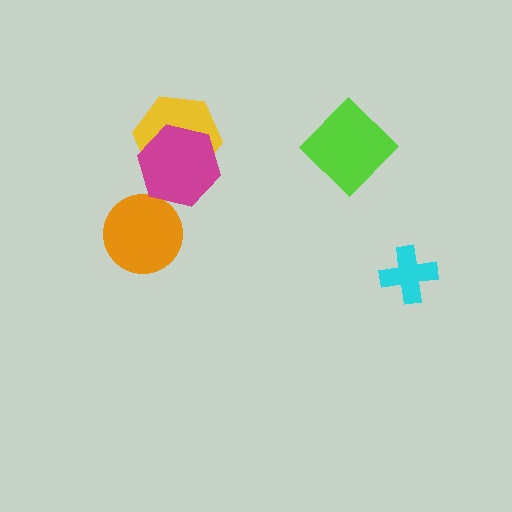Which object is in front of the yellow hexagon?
The magenta hexagon is in front of the yellow hexagon.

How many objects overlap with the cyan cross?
0 objects overlap with the cyan cross.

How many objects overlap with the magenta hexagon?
1 object overlaps with the magenta hexagon.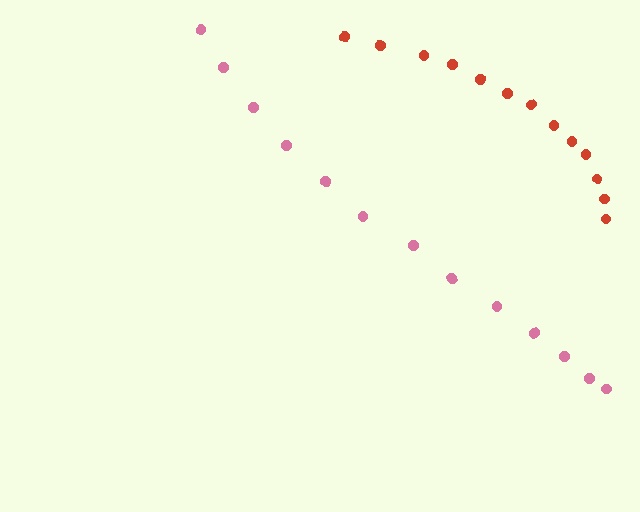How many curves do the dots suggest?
There are 2 distinct paths.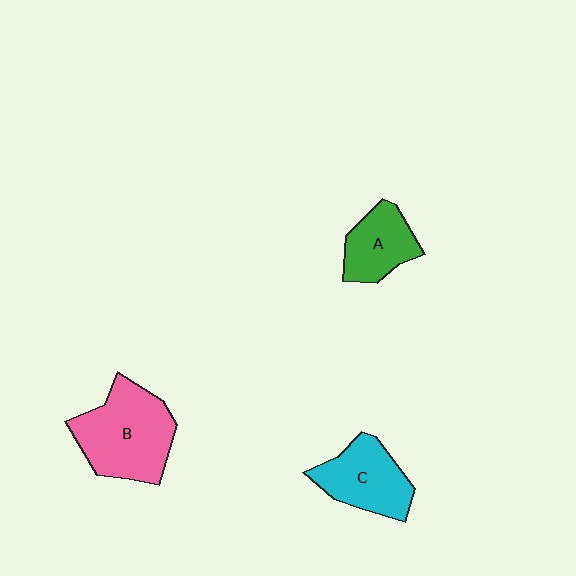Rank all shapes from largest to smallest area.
From largest to smallest: B (pink), C (cyan), A (green).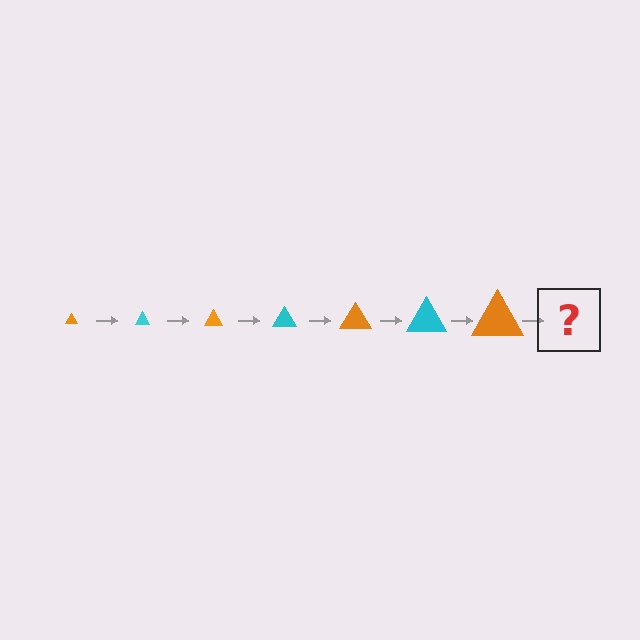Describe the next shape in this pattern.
It should be a cyan triangle, larger than the previous one.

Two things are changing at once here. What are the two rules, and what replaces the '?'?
The two rules are that the triangle grows larger each step and the color cycles through orange and cyan. The '?' should be a cyan triangle, larger than the previous one.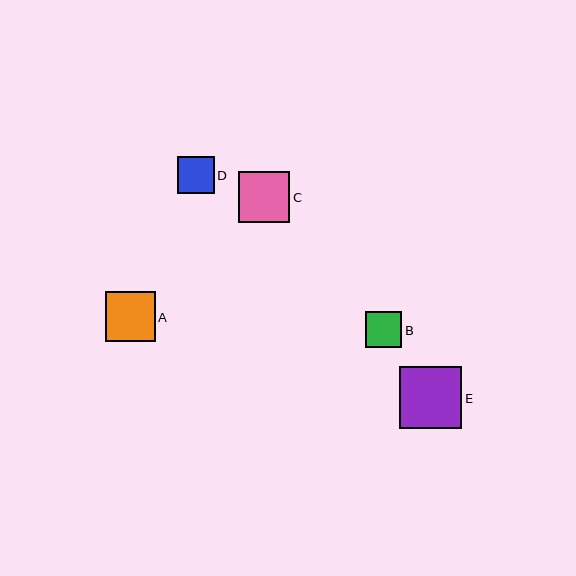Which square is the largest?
Square E is the largest with a size of approximately 62 pixels.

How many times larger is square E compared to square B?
Square E is approximately 1.7 times the size of square B.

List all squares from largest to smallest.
From largest to smallest: E, C, A, D, B.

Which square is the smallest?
Square B is the smallest with a size of approximately 36 pixels.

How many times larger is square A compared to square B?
Square A is approximately 1.4 times the size of square B.